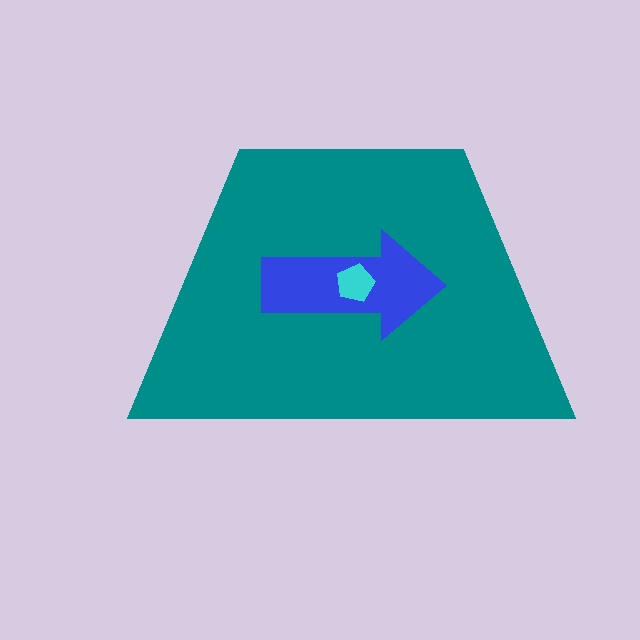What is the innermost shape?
The cyan pentagon.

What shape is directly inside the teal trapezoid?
The blue arrow.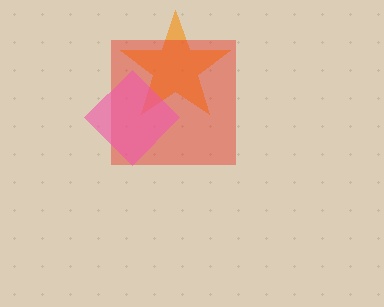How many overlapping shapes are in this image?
There are 3 overlapping shapes in the image.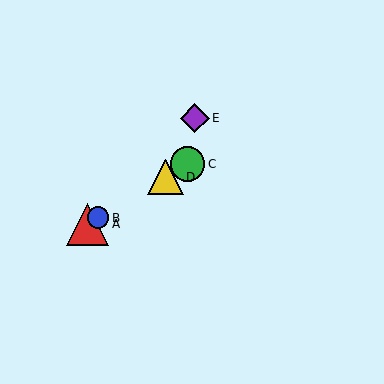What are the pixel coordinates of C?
Object C is at (188, 164).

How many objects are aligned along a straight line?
4 objects (A, B, C, D) are aligned along a straight line.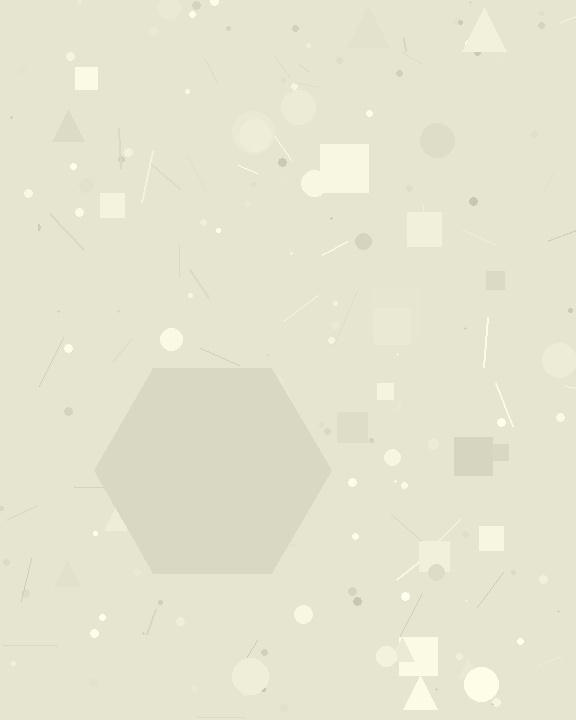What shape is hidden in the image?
A hexagon is hidden in the image.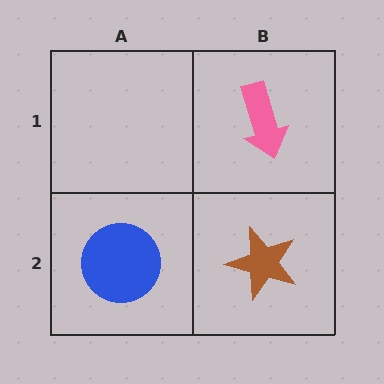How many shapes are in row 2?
2 shapes.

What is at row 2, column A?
A blue circle.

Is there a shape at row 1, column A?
No, that cell is empty.